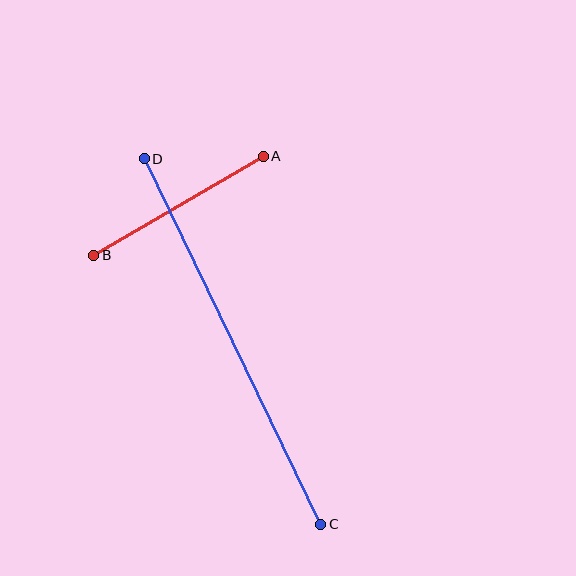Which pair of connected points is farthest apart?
Points C and D are farthest apart.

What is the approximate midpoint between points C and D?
The midpoint is at approximately (233, 341) pixels.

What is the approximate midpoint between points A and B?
The midpoint is at approximately (179, 206) pixels.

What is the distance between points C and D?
The distance is approximately 406 pixels.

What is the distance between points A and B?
The distance is approximately 196 pixels.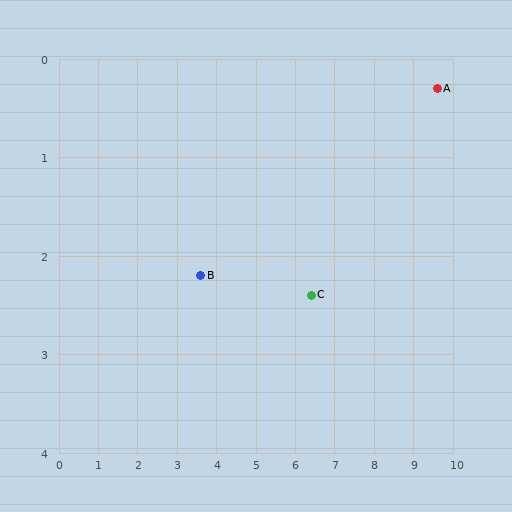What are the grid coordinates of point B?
Point B is at approximately (3.6, 2.2).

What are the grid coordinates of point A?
Point A is at approximately (9.6, 0.3).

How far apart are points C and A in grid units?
Points C and A are about 3.8 grid units apart.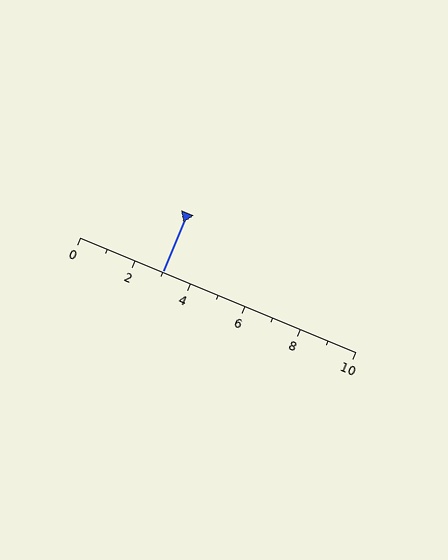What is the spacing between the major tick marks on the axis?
The major ticks are spaced 2 apart.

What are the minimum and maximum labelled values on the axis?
The axis runs from 0 to 10.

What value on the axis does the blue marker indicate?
The marker indicates approximately 3.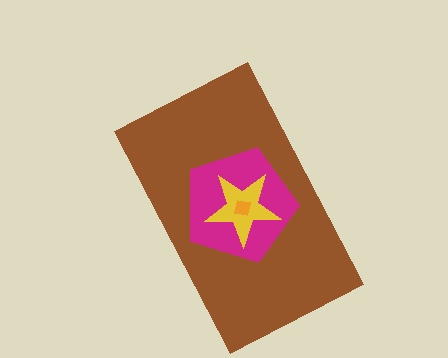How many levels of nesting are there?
4.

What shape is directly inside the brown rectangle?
The magenta pentagon.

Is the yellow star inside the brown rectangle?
Yes.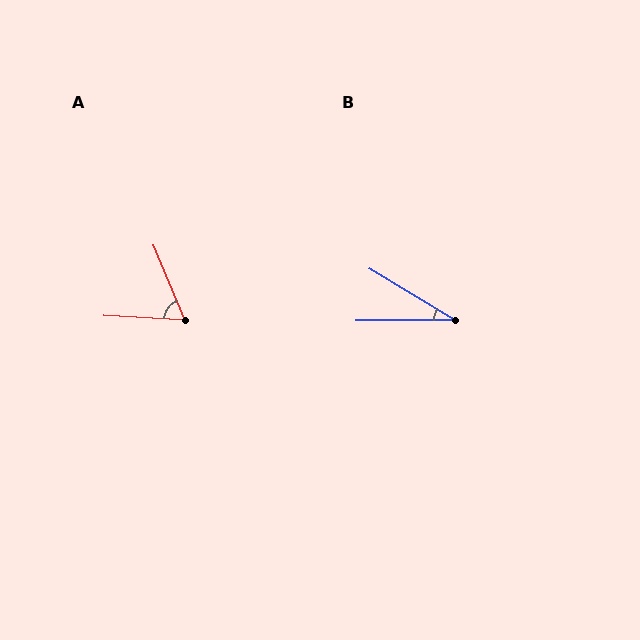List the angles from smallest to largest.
B (32°), A (64°).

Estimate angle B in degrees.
Approximately 32 degrees.